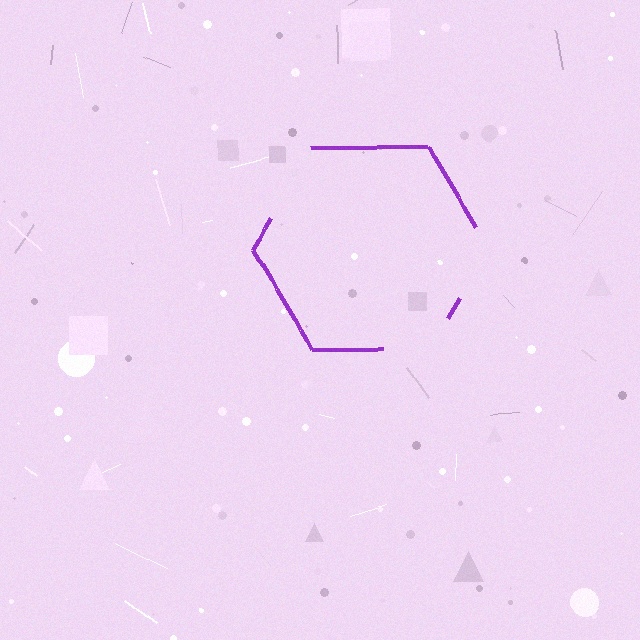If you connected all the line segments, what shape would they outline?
They would outline a hexagon.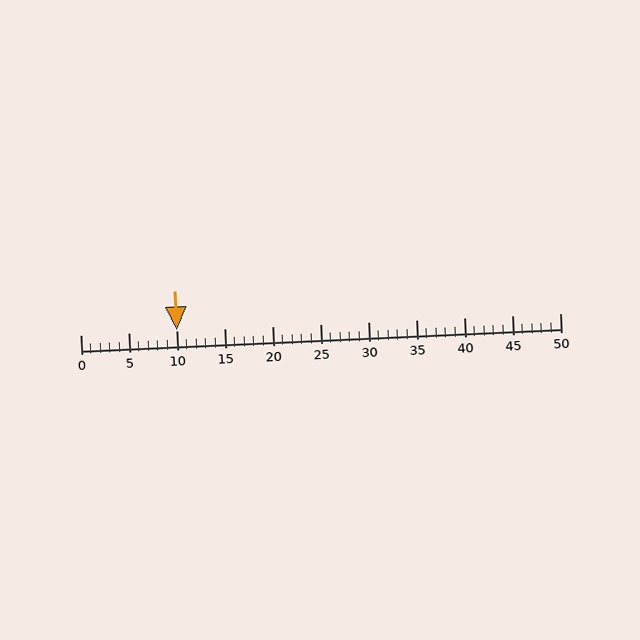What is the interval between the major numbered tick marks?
The major tick marks are spaced 5 units apart.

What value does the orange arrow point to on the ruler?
The orange arrow points to approximately 10.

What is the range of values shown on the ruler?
The ruler shows values from 0 to 50.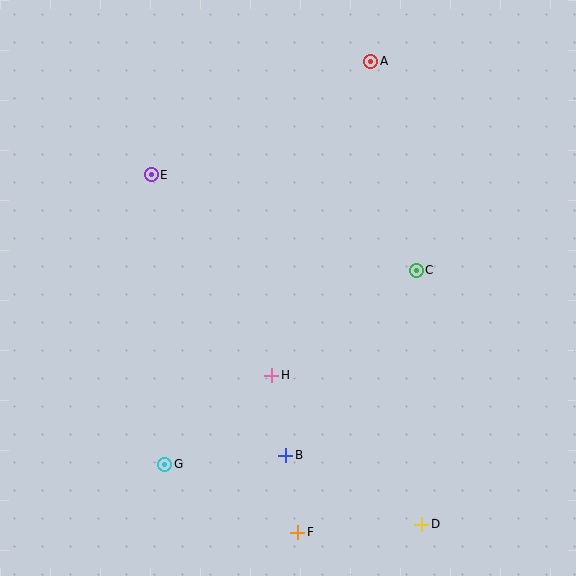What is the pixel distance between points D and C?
The distance between D and C is 254 pixels.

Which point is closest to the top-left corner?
Point E is closest to the top-left corner.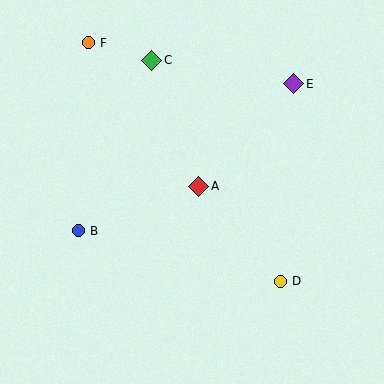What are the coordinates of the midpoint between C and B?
The midpoint between C and B is at (115, 145).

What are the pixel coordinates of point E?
Point E is at (294, 84).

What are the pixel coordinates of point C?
Point C is at (152, 60).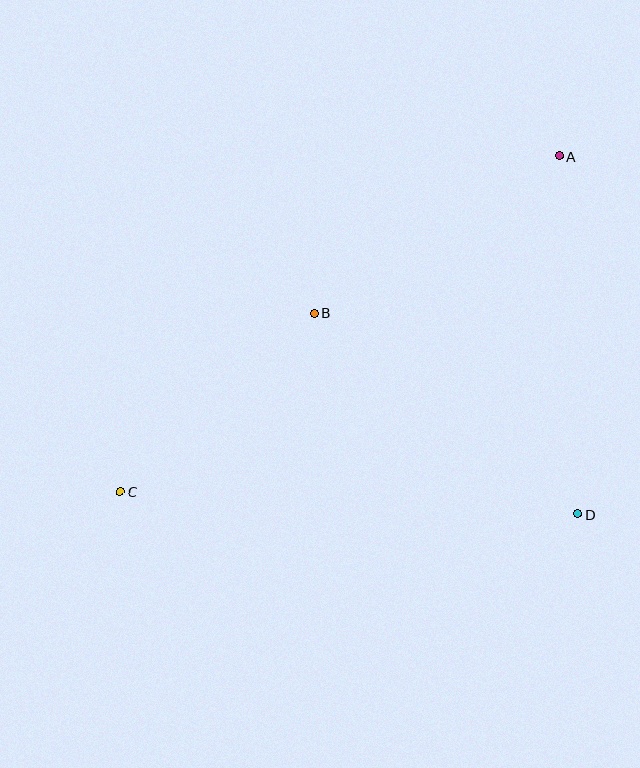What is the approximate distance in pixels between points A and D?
The distance between A and D is approximately 359 pixels.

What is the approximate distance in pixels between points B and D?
The distance between B and D is approximately 332 pixels.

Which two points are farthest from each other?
Points A and C are farthest from each other.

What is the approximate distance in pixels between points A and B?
The distance between A and B is approximately 292 pixels.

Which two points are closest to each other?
Points B and C are closest to each other.